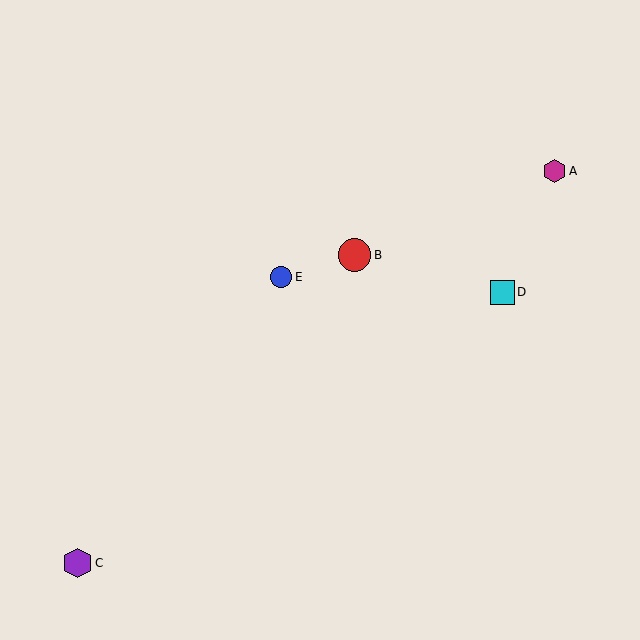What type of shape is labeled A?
Shape A is a magenta hexagon.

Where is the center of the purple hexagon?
The center of the purple hexagon is at (78, 563).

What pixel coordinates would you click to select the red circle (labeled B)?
Click at (355, 255) to select the red circle B.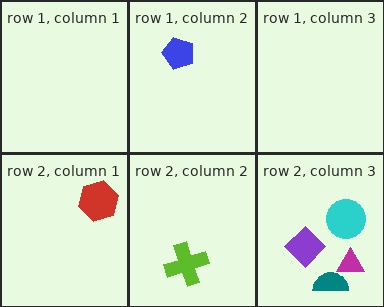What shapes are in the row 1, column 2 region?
The blue pentagon.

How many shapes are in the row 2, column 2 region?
1.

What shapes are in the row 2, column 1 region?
The red hexagon.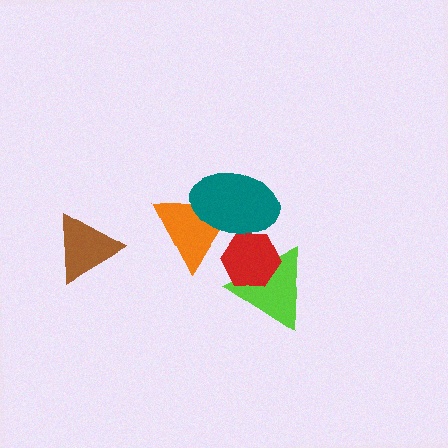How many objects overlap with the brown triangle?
0 objects overlap with the brown triangle.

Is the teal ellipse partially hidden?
No, no other shape covers it.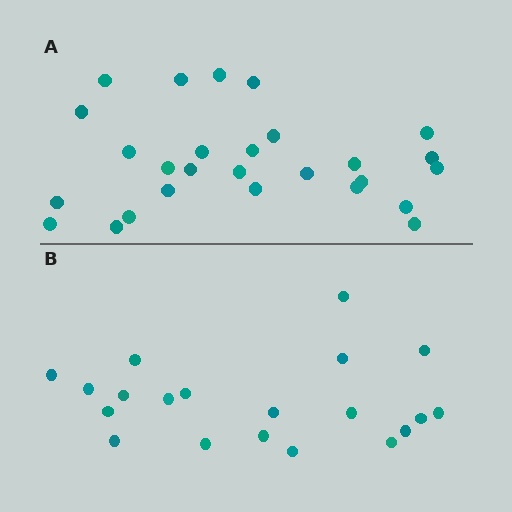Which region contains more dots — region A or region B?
Region A (the top region) has more dots.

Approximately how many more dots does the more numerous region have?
Region A has roughly 8 or so more dots than region B.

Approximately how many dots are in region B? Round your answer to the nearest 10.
About 20 dots.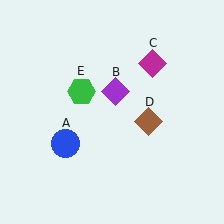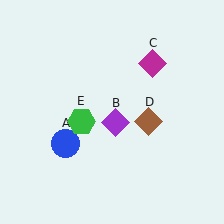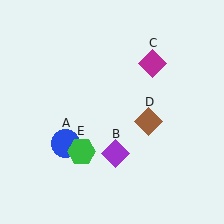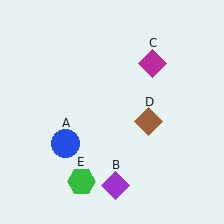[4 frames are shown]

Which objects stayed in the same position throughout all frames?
Blue circle (object A) and magenta diamond (object C) and brown diamond (object D) remained stationary.